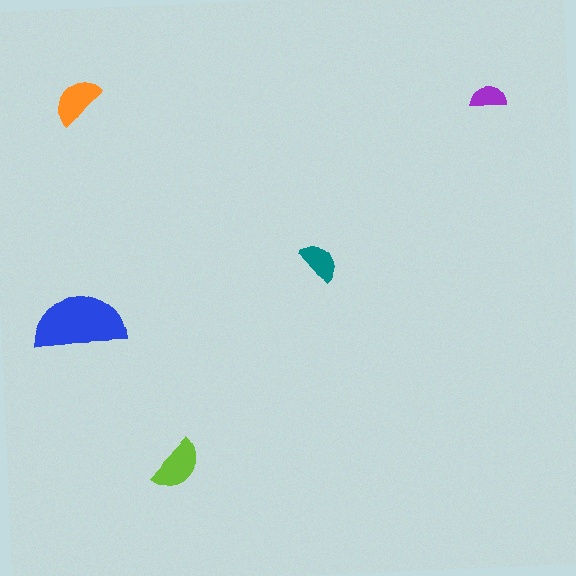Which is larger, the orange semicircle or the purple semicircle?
The orange one.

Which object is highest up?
The orange semicircle is topmost.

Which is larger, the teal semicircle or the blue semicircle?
The blue one.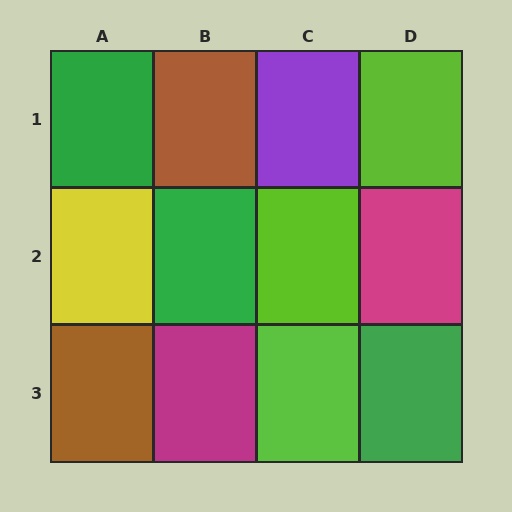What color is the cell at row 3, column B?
Magenta.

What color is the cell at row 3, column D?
Green.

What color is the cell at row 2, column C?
Lime.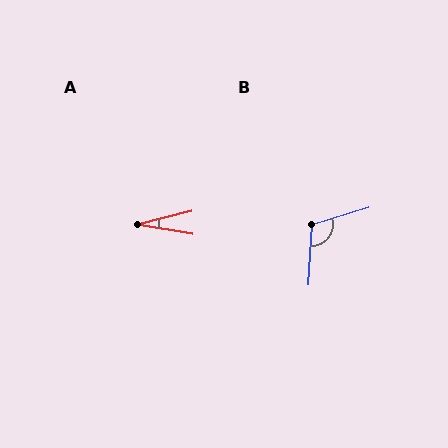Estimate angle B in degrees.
Approximately 110 degrees.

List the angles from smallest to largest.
A (24°), B (110°).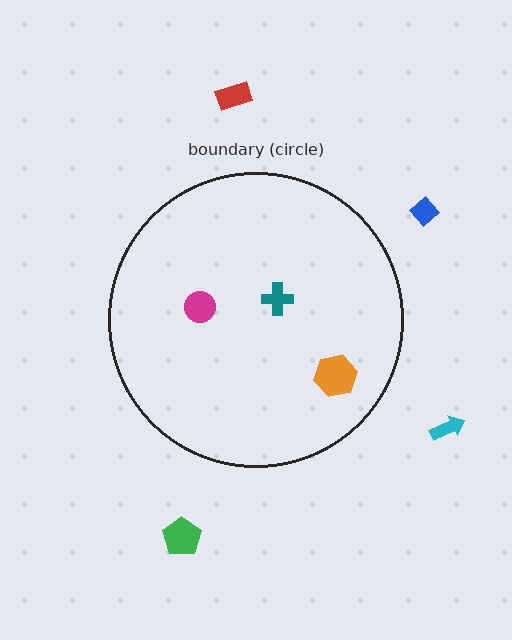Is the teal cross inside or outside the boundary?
Inside.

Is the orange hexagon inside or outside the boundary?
Inside.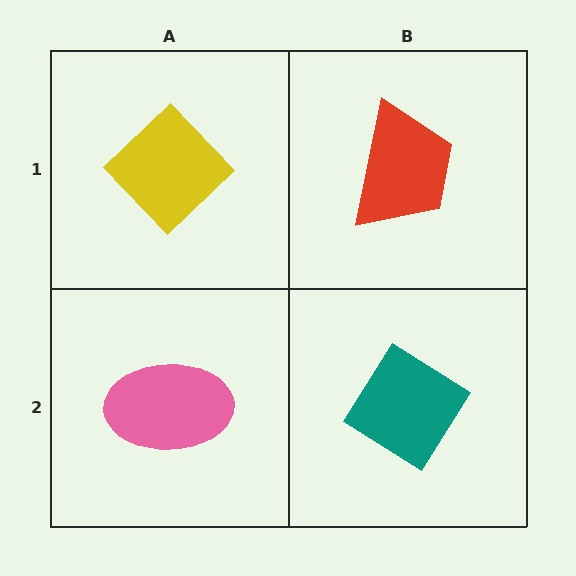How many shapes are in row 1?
2 shapes.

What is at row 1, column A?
A yellow diamond.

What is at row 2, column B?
A teal diamond.